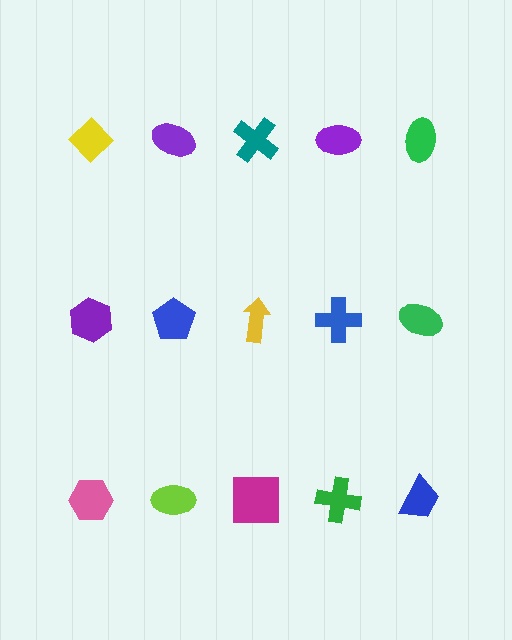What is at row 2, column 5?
A green ellipse.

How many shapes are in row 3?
5 shapes.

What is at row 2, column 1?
A purple hexagon.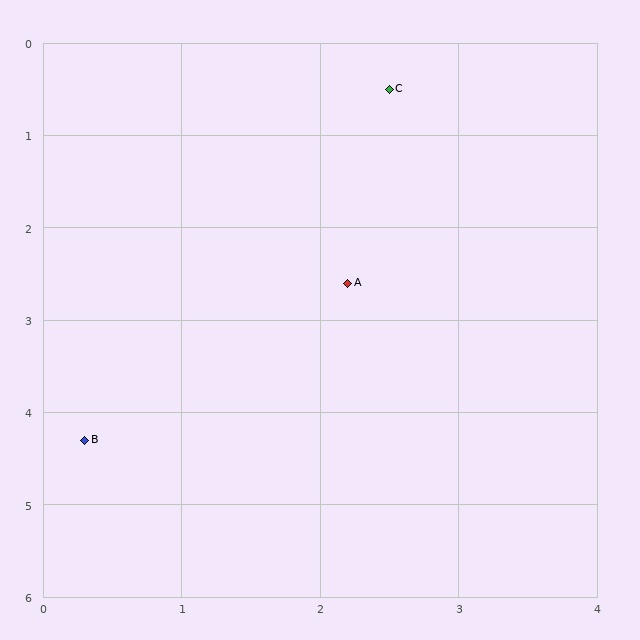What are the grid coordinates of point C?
Point C is at approximately (2.5, 0.5).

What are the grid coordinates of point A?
Point A is at approximately (2.2, 2.6).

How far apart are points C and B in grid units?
Points C and B are about 4.4 grid units apart.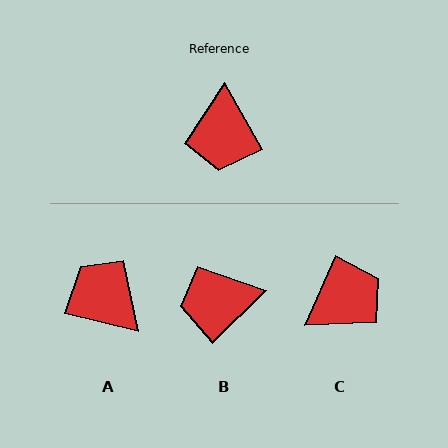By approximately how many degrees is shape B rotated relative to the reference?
Approximately 75 degrees clockwise.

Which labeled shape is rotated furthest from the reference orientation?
A, about 134 degrees away.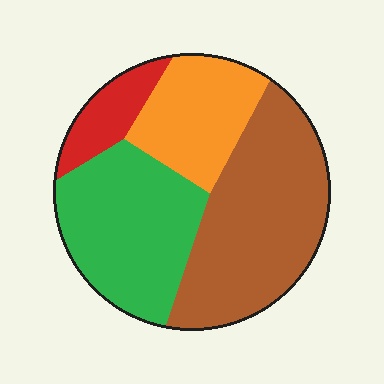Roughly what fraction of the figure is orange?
Orange takes up about one fifth (1/5) of the figure.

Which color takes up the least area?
Red, at roughly 10%.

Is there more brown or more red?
Brown.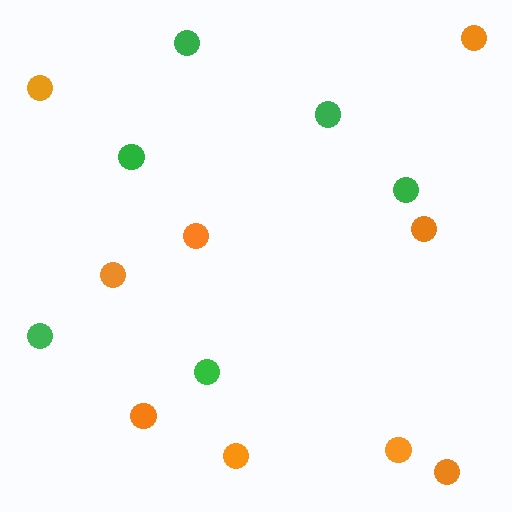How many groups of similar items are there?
There are 2 groups: one group of green circles (6) and one group of orange circles (9).